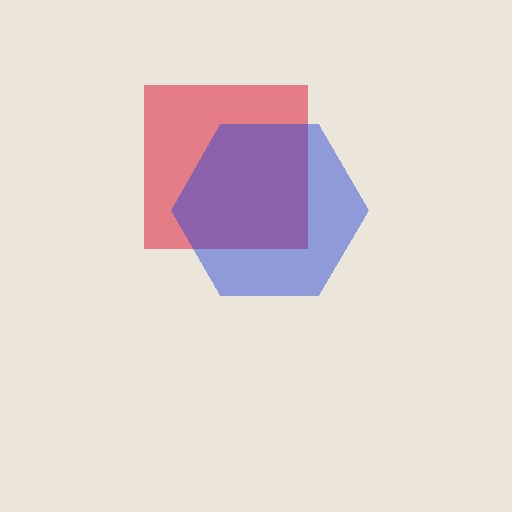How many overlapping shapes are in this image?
There are 2 overlapping shapes in the image.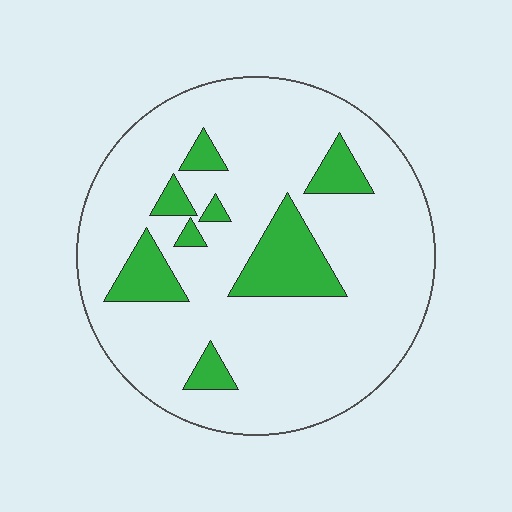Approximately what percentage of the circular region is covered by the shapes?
Approximately 15%.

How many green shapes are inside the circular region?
8.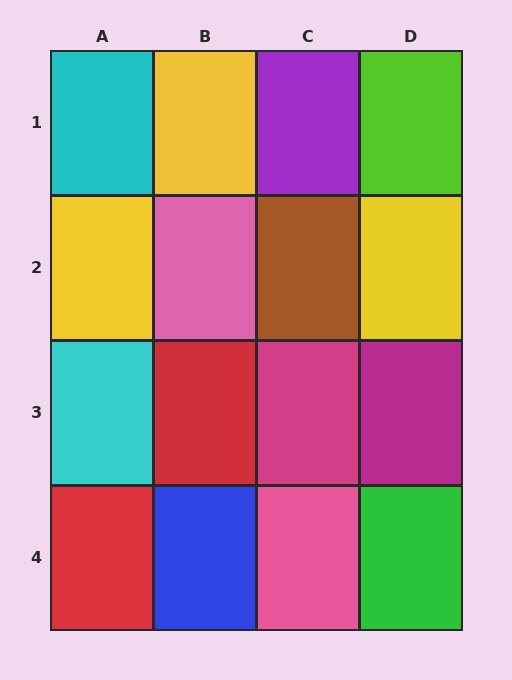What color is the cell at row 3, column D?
Magenta.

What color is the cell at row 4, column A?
Red.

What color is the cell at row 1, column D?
Lime.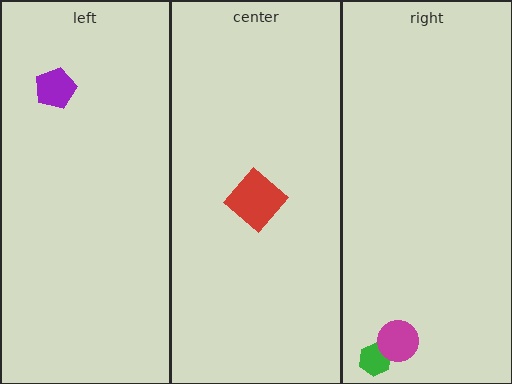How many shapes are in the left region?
1.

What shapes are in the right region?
The green hexagon, the magenta circle.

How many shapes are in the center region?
1.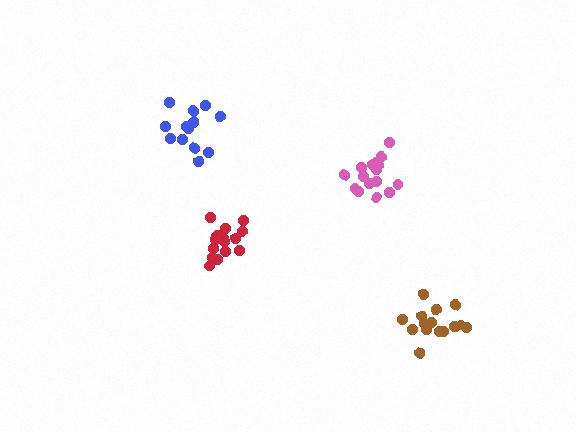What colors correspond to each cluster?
The clusters are colored: brown, blue, pink, red.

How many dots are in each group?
Group 1: 15 dots, Group 2: 13 dots, Group 3: 16 dots, Group 4: 15 dots (59 total).